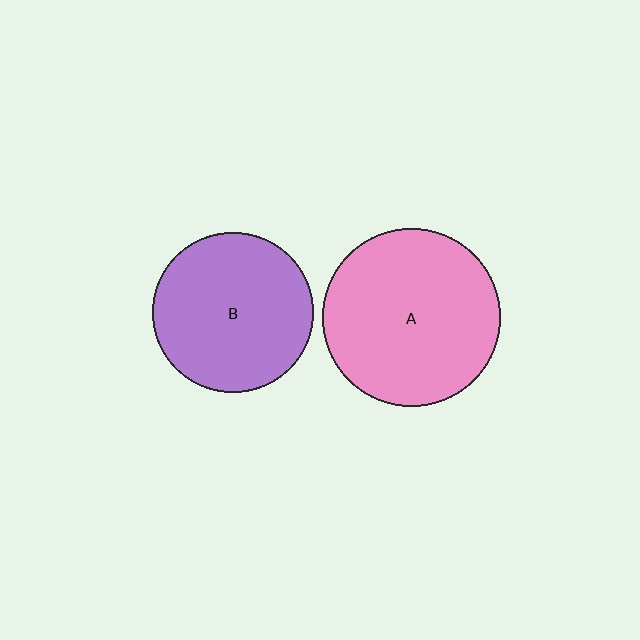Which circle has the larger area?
Circle A (pink).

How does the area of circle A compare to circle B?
Approximately 1.2 times.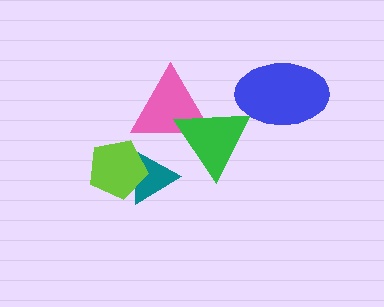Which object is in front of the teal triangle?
The lime pentagon is in front of the teal triangle.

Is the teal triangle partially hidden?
Yes, it is partially covered by another shape.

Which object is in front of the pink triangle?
The green triangle is in front of the pink triangle.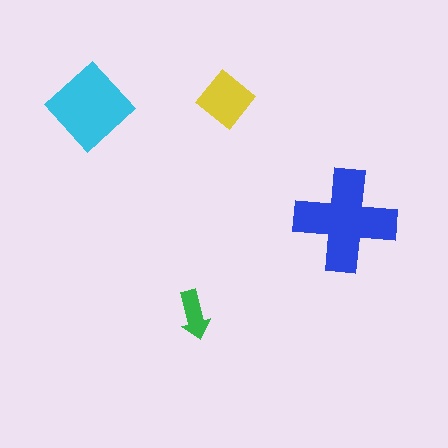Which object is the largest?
The blue cross.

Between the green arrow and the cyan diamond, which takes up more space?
The cyan diamond.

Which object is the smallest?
The green arrow.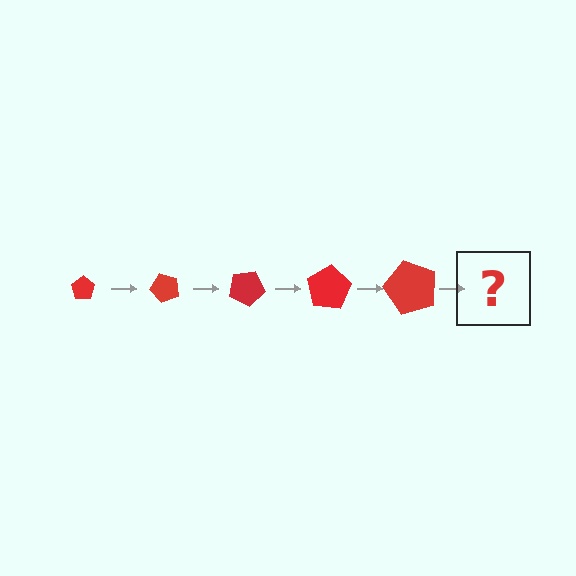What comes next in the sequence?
The next element should be a pentagon, larger than the previous one and rotated 250 degrees from the start.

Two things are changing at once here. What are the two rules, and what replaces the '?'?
The two rules are that the pentagon grows larger each step and it rotates 50 degrees each step. The '?' should be a pentagon, larger than the previous one and rotated 250 degrees from the start.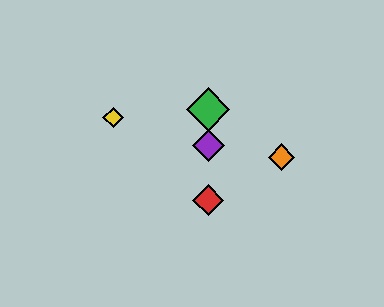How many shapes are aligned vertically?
4 shapes (the red diamond, the blue diamond, the green diamond, the purple diamond) are aligned vertically.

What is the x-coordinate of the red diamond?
The red diamond is at x≈208.